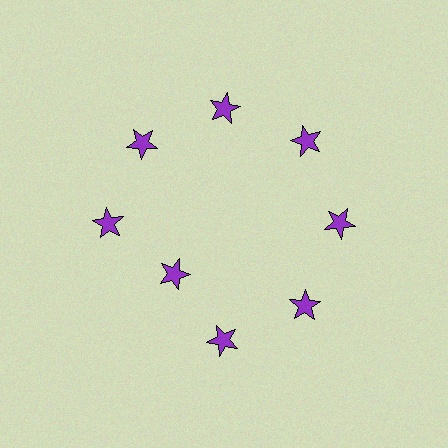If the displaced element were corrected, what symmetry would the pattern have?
It would have 8-fold rotational symmetry — the pattern would map onto itself every 45 degrees.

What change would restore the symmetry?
The symmetry would be restored by moving it outward, back onto the ring so that all 8 stars sit at equal angles and equal distance from the center.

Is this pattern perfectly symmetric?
No. The 8 purple stars are arranged in a ring, but one element near the 8 o'clock position is pulled inward toward the center, breaking the 8-fold rotational symmetry.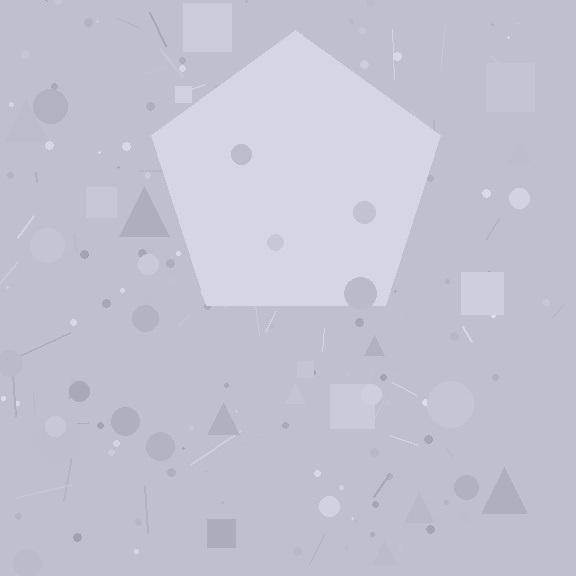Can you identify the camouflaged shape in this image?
The camouflaged shape is a pentagon.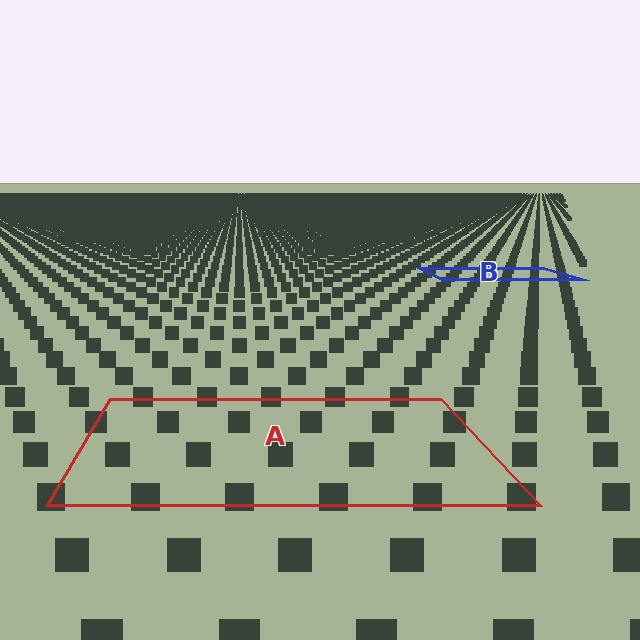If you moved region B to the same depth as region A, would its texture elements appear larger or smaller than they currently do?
They would appear larger. At a closer depth, the same texture elements are projected at a bigger on-screen size.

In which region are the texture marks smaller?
The texture marks are smaller in region B, because it is farther away.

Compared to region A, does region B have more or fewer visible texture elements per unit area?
Region B has more texture elements per unit area — they are packed more densely because it is farther away.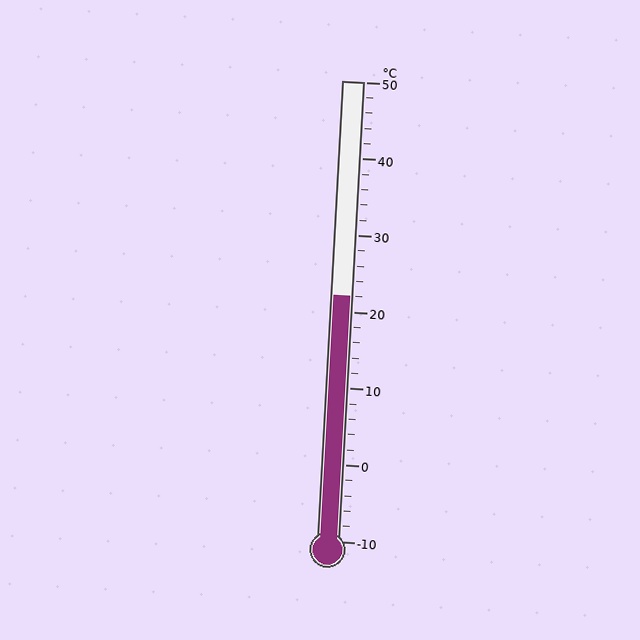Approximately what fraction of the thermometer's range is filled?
The thermometer is filled to approximately 55% of its range.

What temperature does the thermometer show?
The thermometer shows approximately 22°C.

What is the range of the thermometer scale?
The thermometer scale ranges from -10°C to 50°C.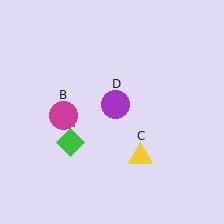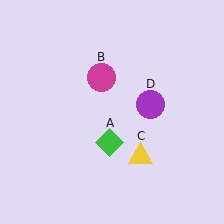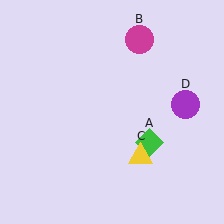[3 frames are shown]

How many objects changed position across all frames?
3 objects changed position: green diamond (object A), magenta circle (object B), purple circle (object D).